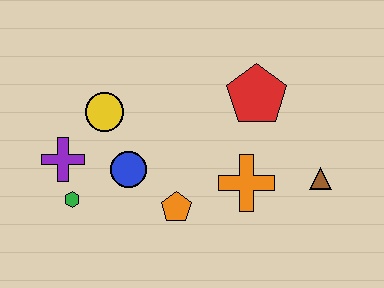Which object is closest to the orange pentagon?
The blue circle is closest to the orange pentagon.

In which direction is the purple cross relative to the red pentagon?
The purple cross is to the left of the red pentagon.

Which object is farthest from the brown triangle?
The purple cross is farthest from the brown triangle.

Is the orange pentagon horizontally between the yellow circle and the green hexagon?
No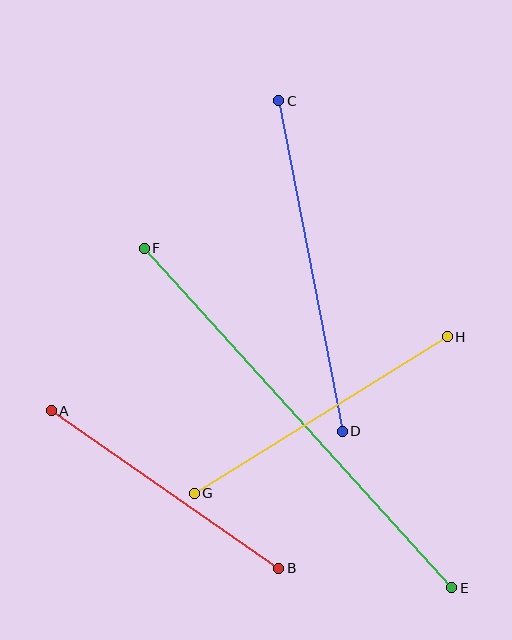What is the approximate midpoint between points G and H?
The midpoint is at approximately (321, 415) pixels.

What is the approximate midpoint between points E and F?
The midpoint is at approximately (298, 418) pixels.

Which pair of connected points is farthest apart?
Points E and F are farthest apart.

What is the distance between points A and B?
The distance is approximately 277 pixels.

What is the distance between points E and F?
The distance is approximately 458 pixels.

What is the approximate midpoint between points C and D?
The midpoint is at approximately (310, 266) pixels.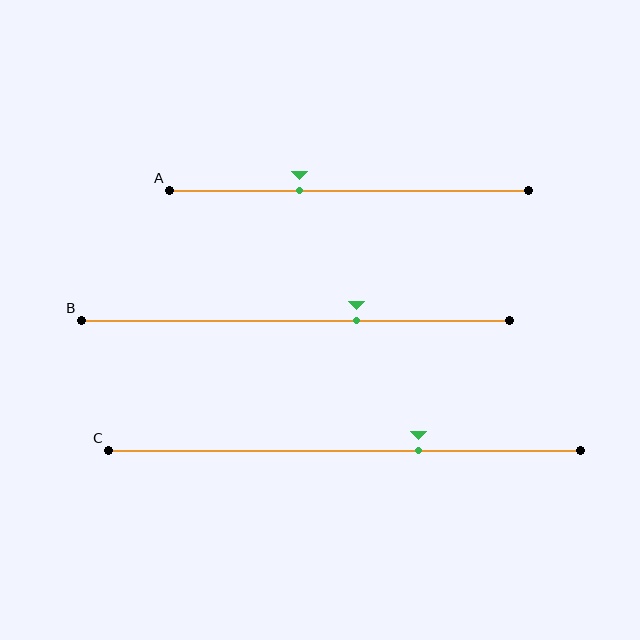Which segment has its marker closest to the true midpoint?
Segment A has its marker closest to the true midpoint.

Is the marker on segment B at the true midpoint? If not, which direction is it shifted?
No, the marker on segment B is shifted to the right by about 14% of the segment length.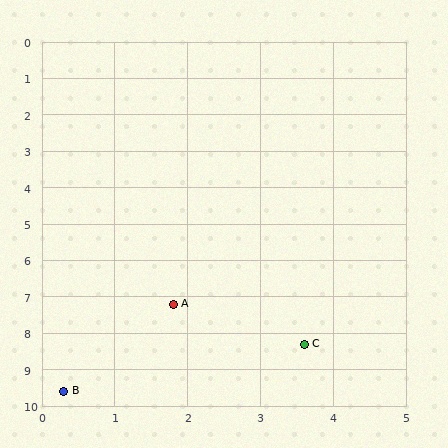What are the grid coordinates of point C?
Point C is at approximately (3.6, 8.3).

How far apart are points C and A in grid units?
Points C and A are about 2.1 grid units apart.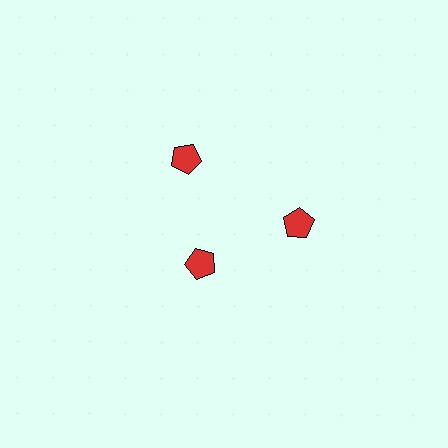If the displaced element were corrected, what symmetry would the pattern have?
It would have 3-fold rotational symmetry — the pattern would map onto itself every 120 degrees.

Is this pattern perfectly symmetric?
No. The 3 red pentagons are arranged in a ring, but one element near the 7 o'clock position is pulled inward toward the center, breaking the 3-fold rotational symmetry.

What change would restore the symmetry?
The symmetry would be restored by moving it outward, back onto the ring so that all 3 pentagons sit at equal angles and equal distance from the center.